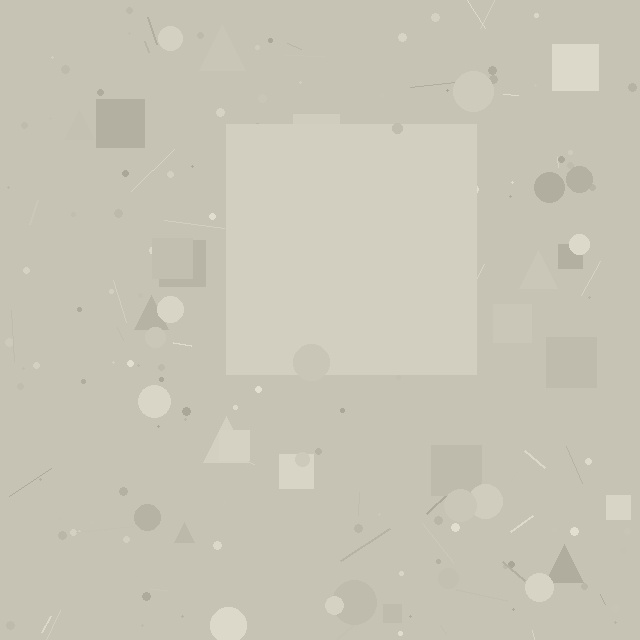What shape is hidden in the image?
A square is hidden in the image.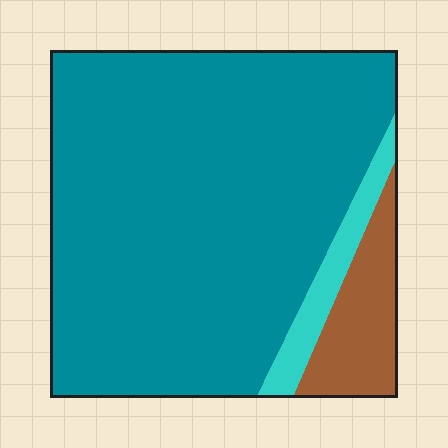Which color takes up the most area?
Teal, at roughly 85%.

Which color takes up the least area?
Cyan, at roughly 5%.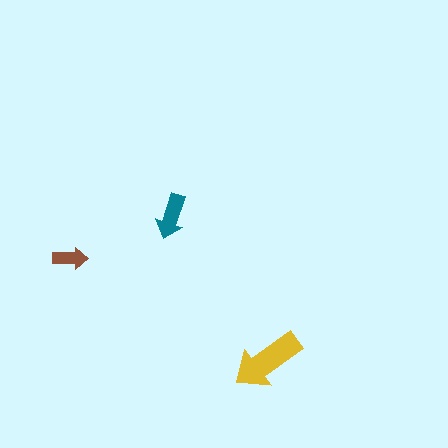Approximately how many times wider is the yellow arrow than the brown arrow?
About 2 times wider.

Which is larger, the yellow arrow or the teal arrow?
The yellow one.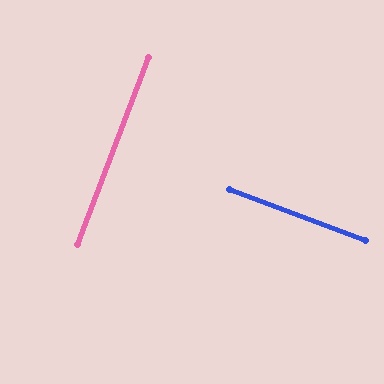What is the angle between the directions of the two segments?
Approximately 90 degrees.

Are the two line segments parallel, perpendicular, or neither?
Perpendicular — they meet at approximately 90°.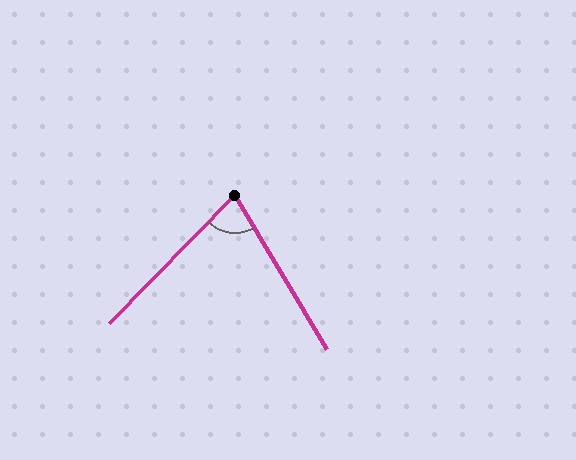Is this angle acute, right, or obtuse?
It is acute.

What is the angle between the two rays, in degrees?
Approximately 75 degrees.